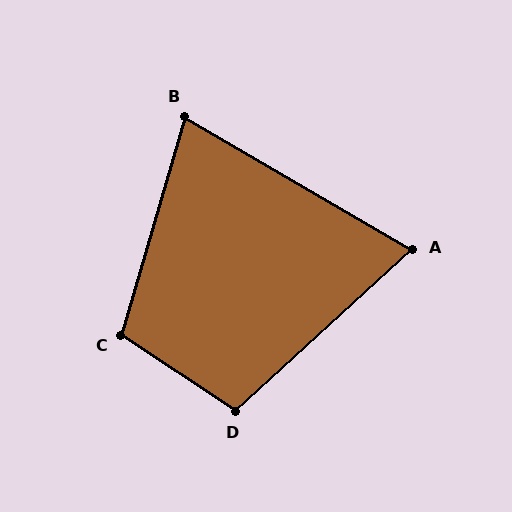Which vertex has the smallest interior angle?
A, at approximately 73 degrees.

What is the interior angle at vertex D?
Approximately 104 degrees (obtuse).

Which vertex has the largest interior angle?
C, at approximately 107 degrees.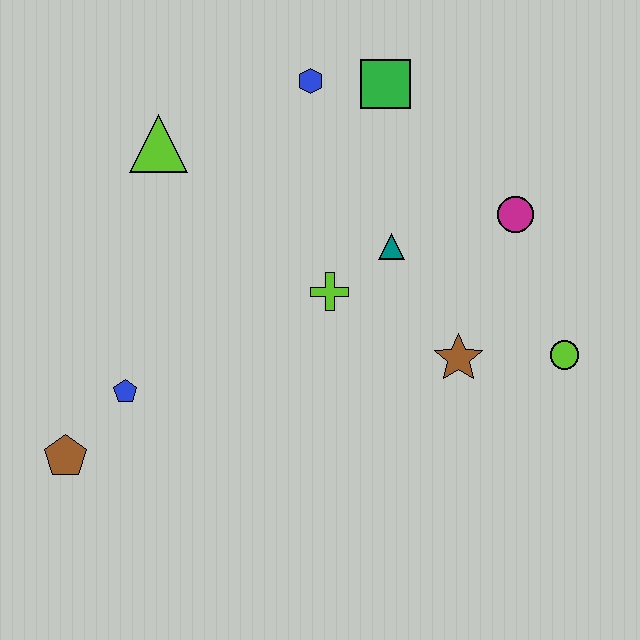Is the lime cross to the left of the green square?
Yes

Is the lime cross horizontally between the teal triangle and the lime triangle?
Yes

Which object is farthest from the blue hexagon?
The brown pentagon is farthest from the blue hexagon.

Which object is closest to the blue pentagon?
The brown pentagon is closest to the blue pentagon.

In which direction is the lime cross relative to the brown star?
The lime cross is to the left of the brown star.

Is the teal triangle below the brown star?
No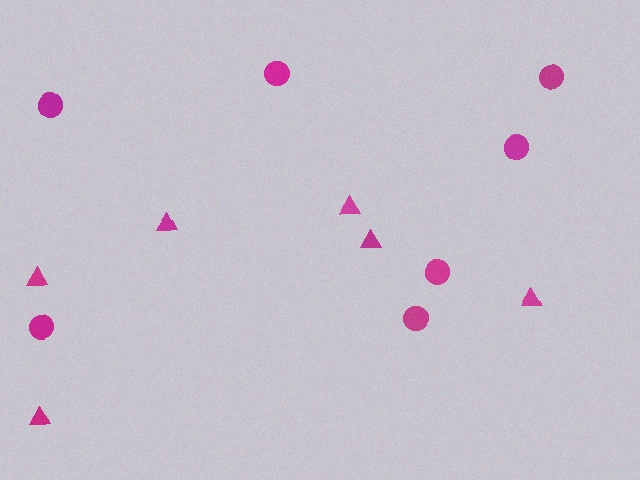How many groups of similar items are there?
There are 2 groups: one group of circles (7) and one group of triangles (6).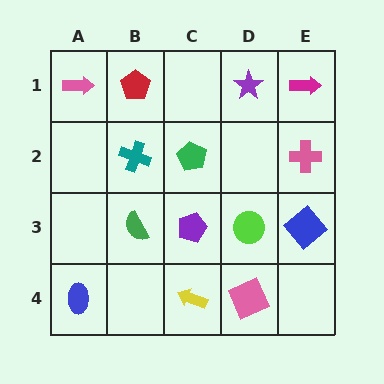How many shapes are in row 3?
4 shapes.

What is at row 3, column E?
A blue diamond.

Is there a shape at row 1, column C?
No, that cell is empty.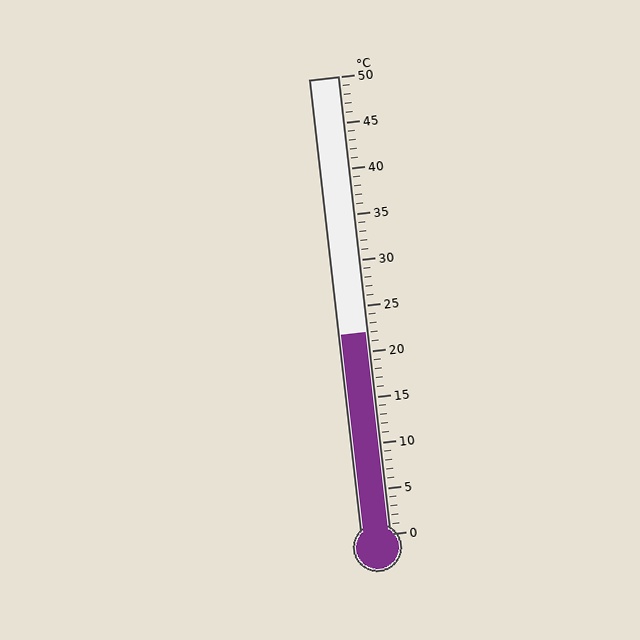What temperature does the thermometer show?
The thermometer shows approximately 22°C.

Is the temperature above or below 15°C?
The temperature is above 15°C.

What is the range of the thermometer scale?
The thermometer scale ranges from 0°C to 50°C.